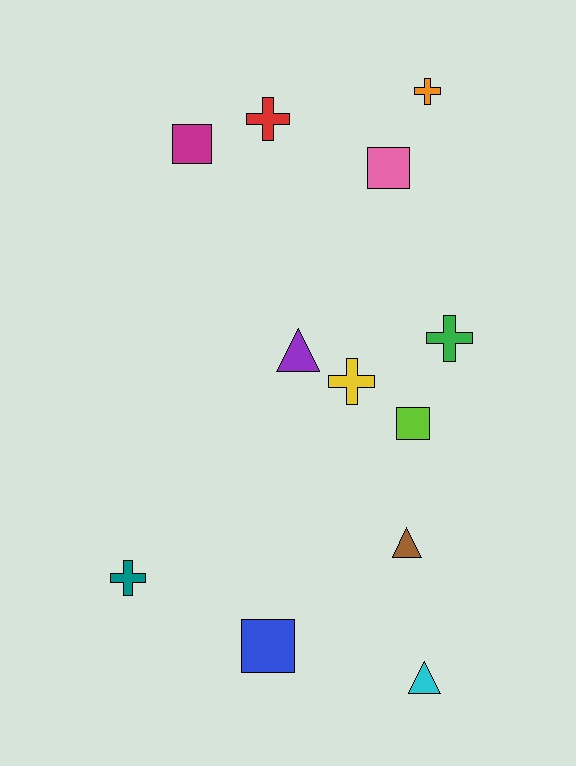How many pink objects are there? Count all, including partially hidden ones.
There is 1 pink object.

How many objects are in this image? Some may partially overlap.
There are 12 objects.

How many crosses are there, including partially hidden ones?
There are 5 crosses.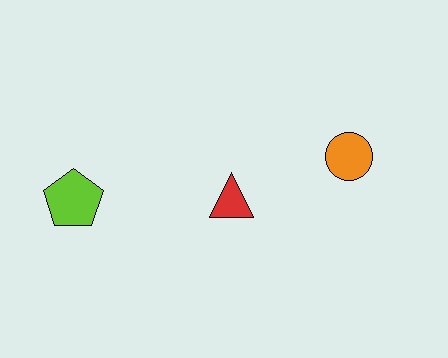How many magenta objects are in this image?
There are no magenta objects.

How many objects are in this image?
There are 3 objects.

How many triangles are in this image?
There is 1 triangle.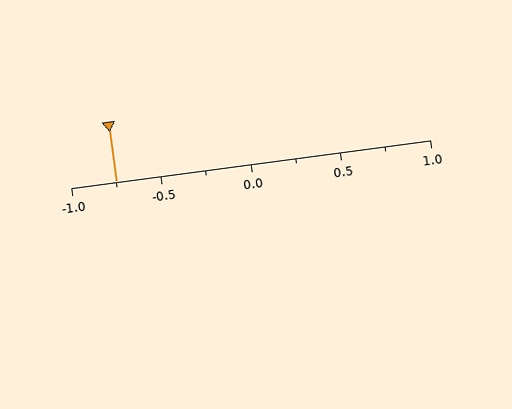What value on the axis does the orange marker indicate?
The marker indicates approximately -0.75.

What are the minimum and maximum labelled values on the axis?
The axis runs from -1.0 to 1.0.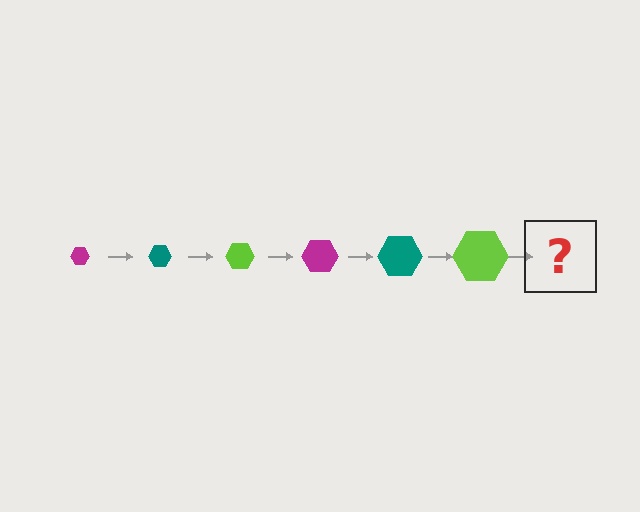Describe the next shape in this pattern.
It should be a magenta hexagon, larger than the previous one.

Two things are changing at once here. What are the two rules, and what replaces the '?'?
The two rules are that the hexagon grows larger each step and the color cycles through magenta, teal, and lime. The '?' should be a magenta hexagon, larger than the previous one.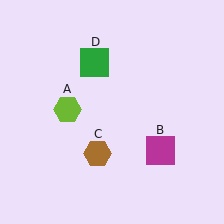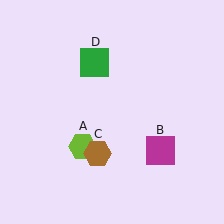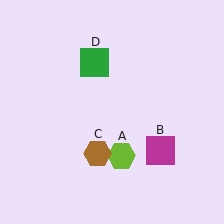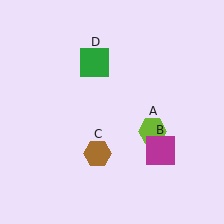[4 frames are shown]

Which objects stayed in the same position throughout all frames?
Magenta square (object B) and brown hexagon (object C) and green square (object D) remained stationary.